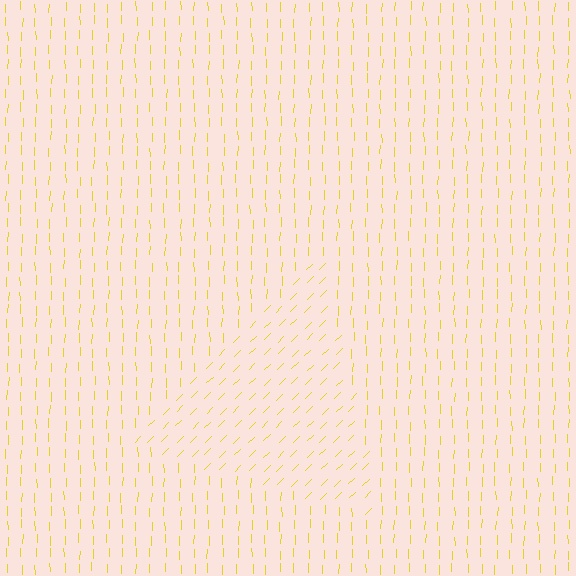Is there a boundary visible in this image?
Yes, there is a texture boundary formed by a change in line orientation.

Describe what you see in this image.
The image is filled with small yellow line segments. A triangle region in the image has lines oriented differently from the surrounding lines, creating a visible texture boundary.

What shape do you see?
I see a triangle.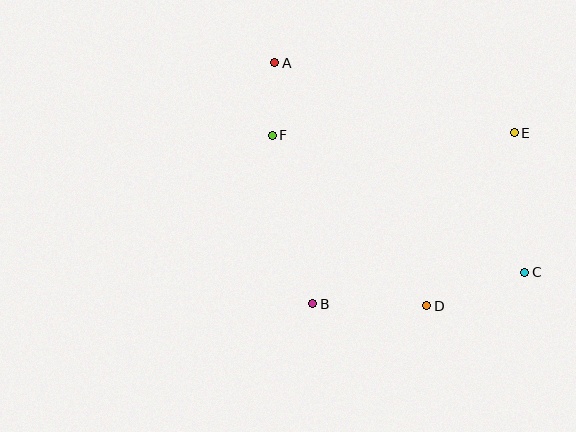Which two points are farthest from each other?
Points A and C are farthest from each other.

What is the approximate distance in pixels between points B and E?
The distance between B and E is approximately 264 pixels.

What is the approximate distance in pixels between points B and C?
The distance between B and C is approximately 214 pixels.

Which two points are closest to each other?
Points A and F are closest to each other.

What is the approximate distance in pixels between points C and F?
The distance between C and F is approximately 287 pixels.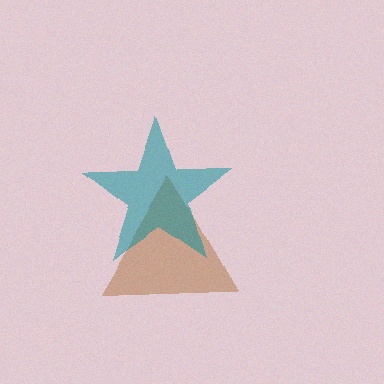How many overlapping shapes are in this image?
There are 2 overlapping shapes in the image.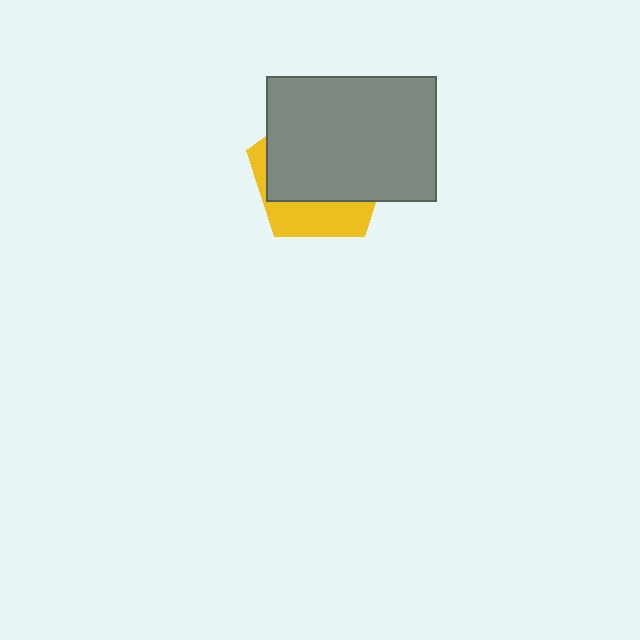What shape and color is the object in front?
The object in front is a gray rectangle.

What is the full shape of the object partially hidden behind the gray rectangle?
The partially hidden object is a yellow pentagon.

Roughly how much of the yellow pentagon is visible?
A small part of it is visible (roughly 31%).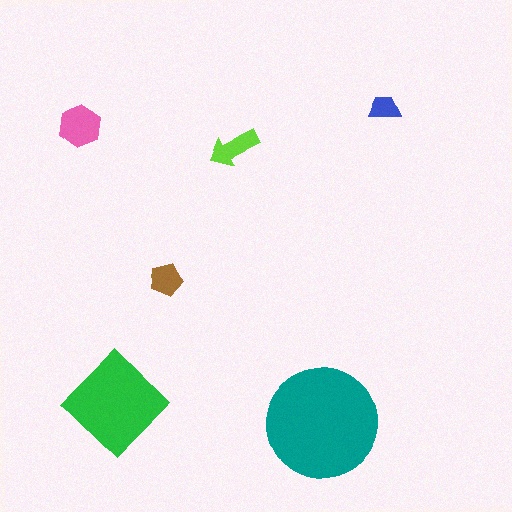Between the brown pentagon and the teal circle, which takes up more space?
The teal circle.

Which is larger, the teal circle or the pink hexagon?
The teal circle.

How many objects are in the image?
There are 6 objects in the image.